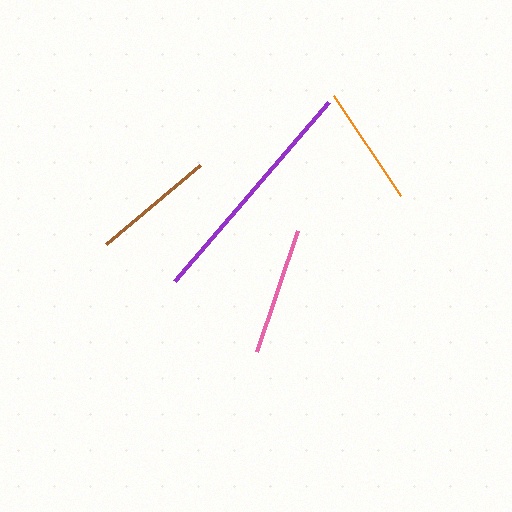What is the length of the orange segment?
The orange segment is approximately 120 pixels long.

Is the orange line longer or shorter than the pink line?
The pink line is longer than the orange line.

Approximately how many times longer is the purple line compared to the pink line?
The purple line is approximately 1.9 times the length of the pink line.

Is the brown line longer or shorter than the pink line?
The pink line is longer than the brown line.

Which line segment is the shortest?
The orange line is the shortest at approximately 120 pixels.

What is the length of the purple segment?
The purple segment is approximately 236 pixels long.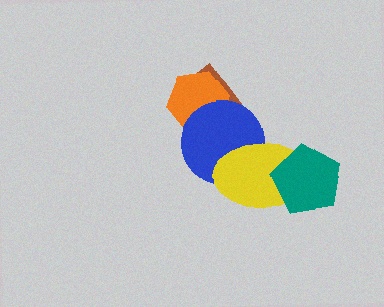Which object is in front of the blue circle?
The yellow ellipse is in front of the blue circle.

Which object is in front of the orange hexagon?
The blue circle is in front of the orange hexagon.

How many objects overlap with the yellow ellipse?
2 objects overlap with the yellow ellipse.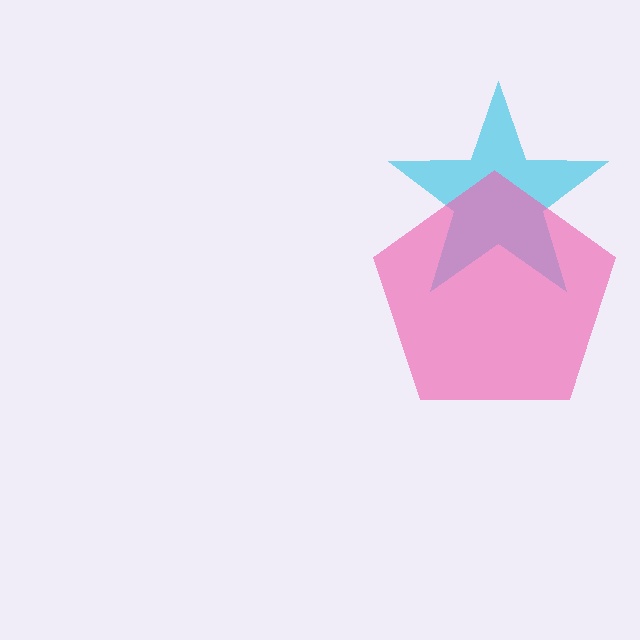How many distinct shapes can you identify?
There are 2 distinct shapes: a cyan star, a pink pentagon.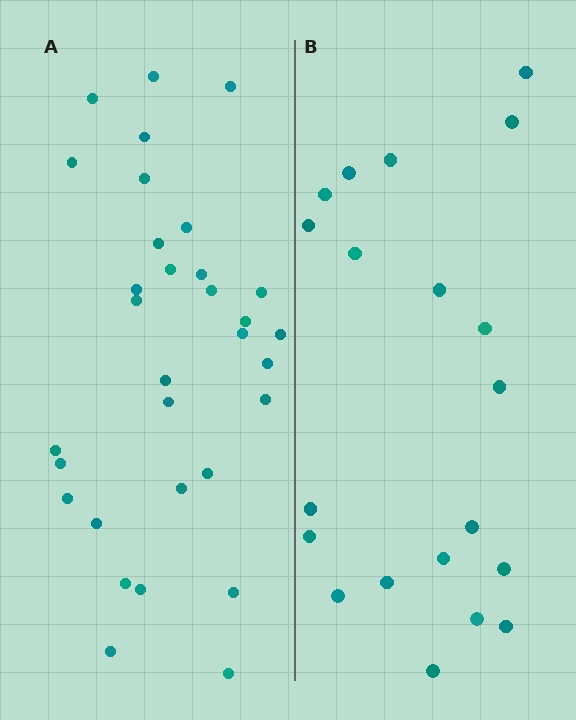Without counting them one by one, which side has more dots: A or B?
Region A (the left region) has more dots.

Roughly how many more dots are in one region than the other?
Region A has roughly 12 or so more dots than region B.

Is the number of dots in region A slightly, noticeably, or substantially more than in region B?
Region A has substantially more. The ratio is roughly 1.6 to 1.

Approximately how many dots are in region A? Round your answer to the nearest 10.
About 30 dots. (The exact count is 32, which rounds to 30.)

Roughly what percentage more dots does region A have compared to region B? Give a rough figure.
About 60% more.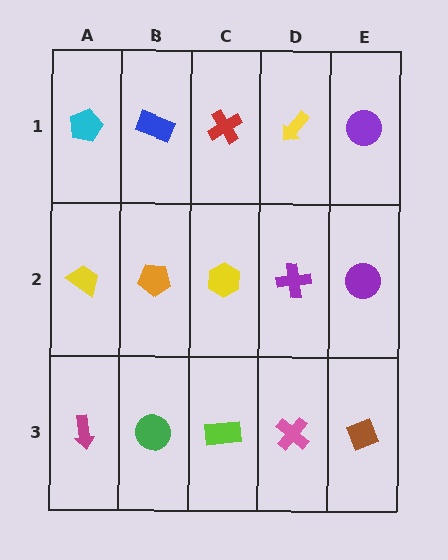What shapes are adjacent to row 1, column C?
A yellow hexagon (row 2, column C), a blue rectangle (row 1, column B), a yellow arrow (row 1, column D).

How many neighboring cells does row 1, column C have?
3.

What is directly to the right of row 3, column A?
A green circle.